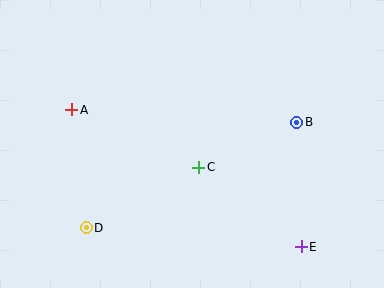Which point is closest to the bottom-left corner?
Point D is closest to the bottom-left corner.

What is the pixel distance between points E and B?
The distance between E and B is 125 pixels.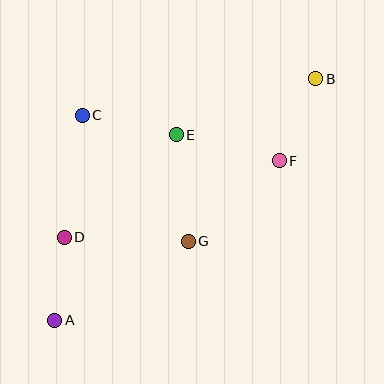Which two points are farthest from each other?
Points A and B are farthest from each other.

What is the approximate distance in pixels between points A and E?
The distance between A and E is approximately 222 pixels.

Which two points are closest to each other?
Points A and D are closest to each other.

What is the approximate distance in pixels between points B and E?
The distance between B and E is approximately 150 pixels.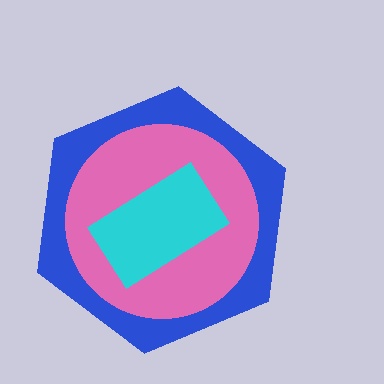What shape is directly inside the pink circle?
The cyan rectangle.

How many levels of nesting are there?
3.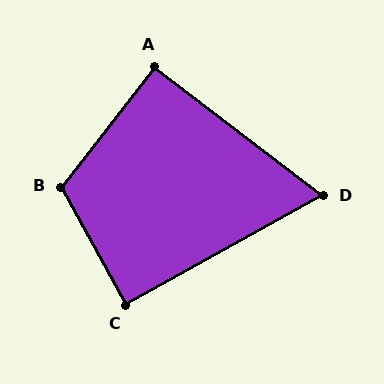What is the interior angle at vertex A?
Approximately 90 degrees (approximately right).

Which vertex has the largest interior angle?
B, at approximately 113 degrees.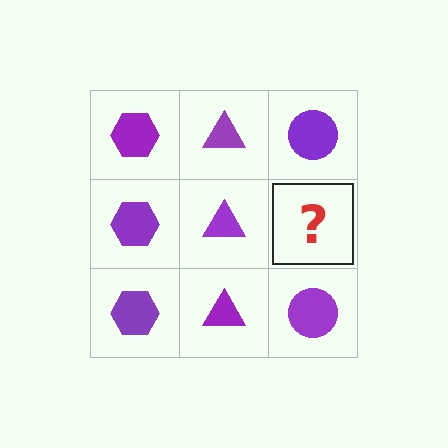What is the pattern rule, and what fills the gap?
The rule is that each column has a consistent shape. The gap should be filled with a purple circle.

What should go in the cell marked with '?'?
The missing cell should contain a purple circle.